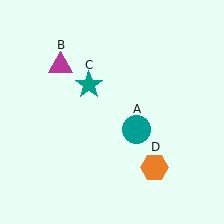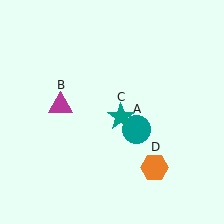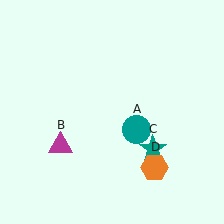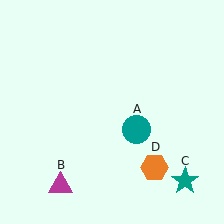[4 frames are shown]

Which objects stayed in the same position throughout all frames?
Teal circle (object A) and orange hexagon (object D) remained stationary.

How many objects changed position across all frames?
2 objects changed position: magenta triangle (object B), teal star (object C).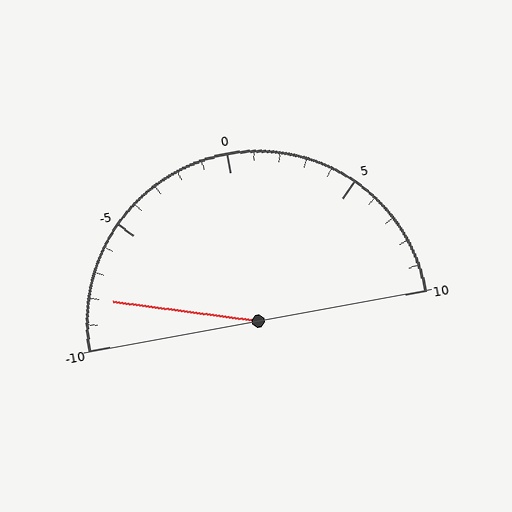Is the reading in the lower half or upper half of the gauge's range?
The reading is in the lower half of the range (-10 to 10).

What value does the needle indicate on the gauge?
The needle indicates approximately -8.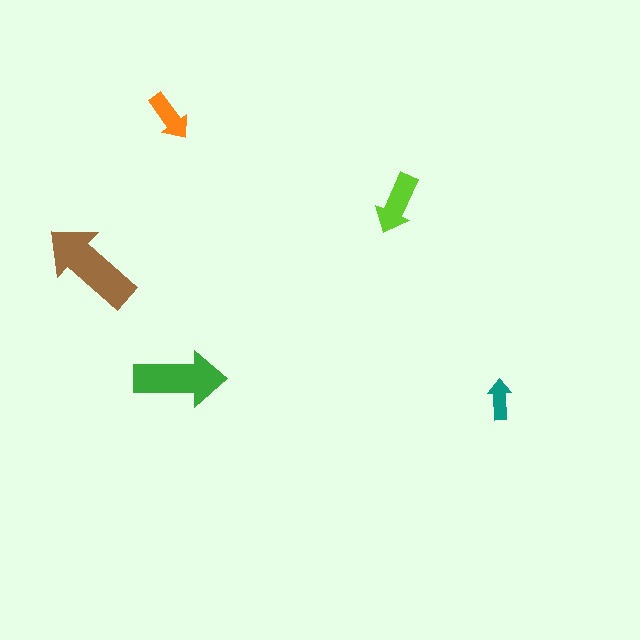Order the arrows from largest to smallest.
the brown one, the green one, the lime one, the orange one, the teal one.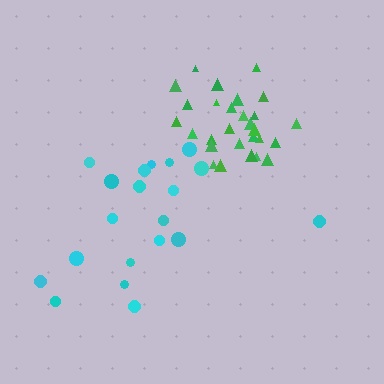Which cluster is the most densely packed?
Green.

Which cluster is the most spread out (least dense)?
Cyan.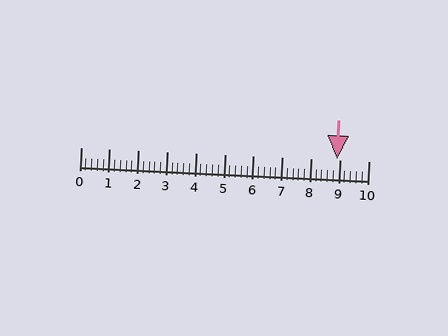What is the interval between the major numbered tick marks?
The major tick marks are spaced 1 units apart.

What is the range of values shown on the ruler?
The ruler shows values from 0 to 10.